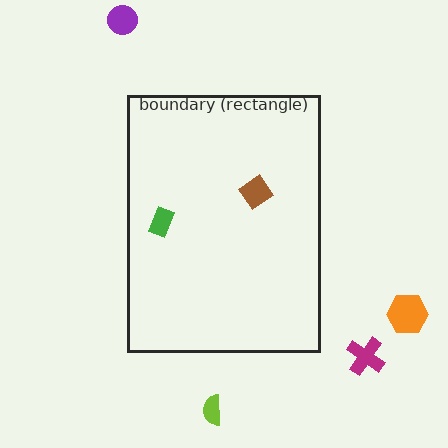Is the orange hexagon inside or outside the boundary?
Outside.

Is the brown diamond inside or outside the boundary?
Inside.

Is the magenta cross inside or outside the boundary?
Outside.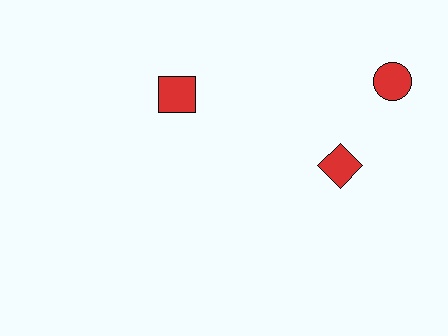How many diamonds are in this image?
There is 1 diamond.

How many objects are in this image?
There are 3 objects.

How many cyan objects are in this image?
There are no cyan objects.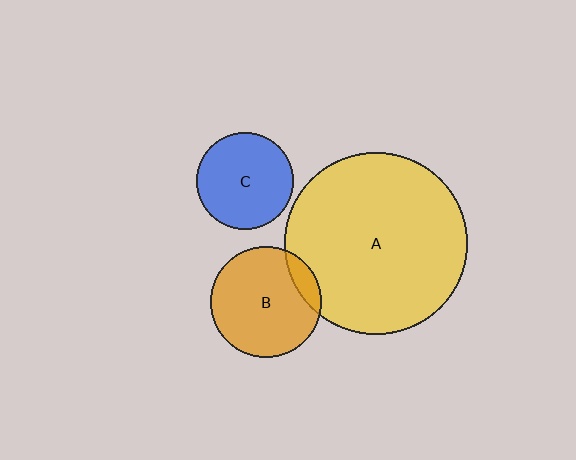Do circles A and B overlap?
Yes.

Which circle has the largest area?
Circle A (yellow).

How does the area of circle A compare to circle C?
Approximately 3.6 times.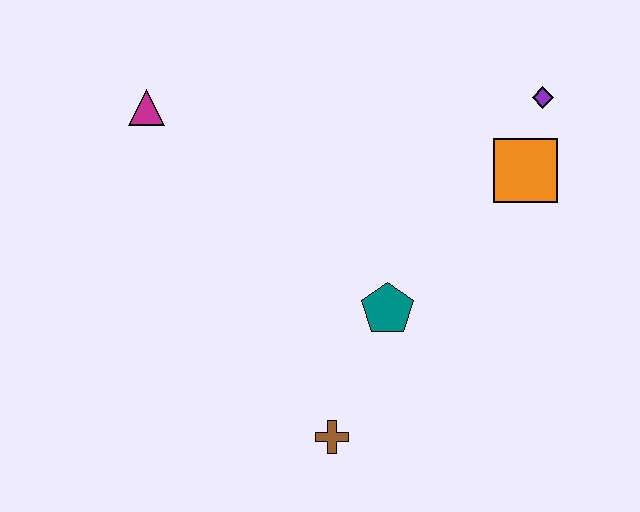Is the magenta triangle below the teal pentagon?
No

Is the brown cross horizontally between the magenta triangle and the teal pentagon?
Yes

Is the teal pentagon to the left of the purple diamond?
Yes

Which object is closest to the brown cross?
The teal pentagon is closest to the brown cross.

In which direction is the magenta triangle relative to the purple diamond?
The magenta triangle is to the left of the purple diamond.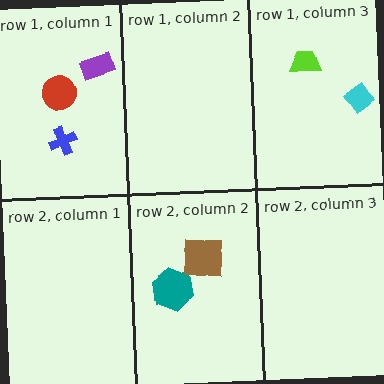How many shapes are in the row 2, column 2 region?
2.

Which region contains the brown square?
The row 2, column 2 region.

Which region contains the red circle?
The row 1, column 1 region.